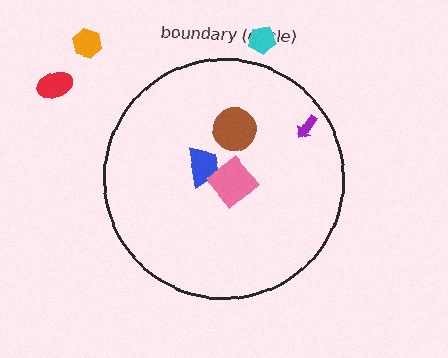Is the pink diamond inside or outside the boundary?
Inside.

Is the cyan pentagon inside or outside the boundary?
Outside.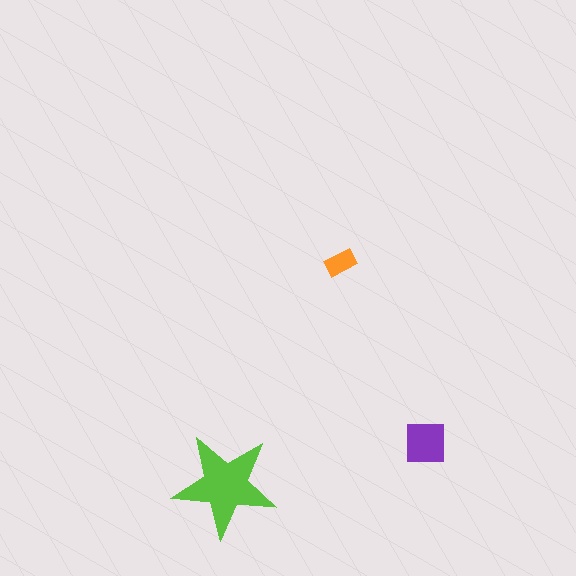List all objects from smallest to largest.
The orange rectangle, the purple square, the lime star.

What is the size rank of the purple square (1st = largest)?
2nd.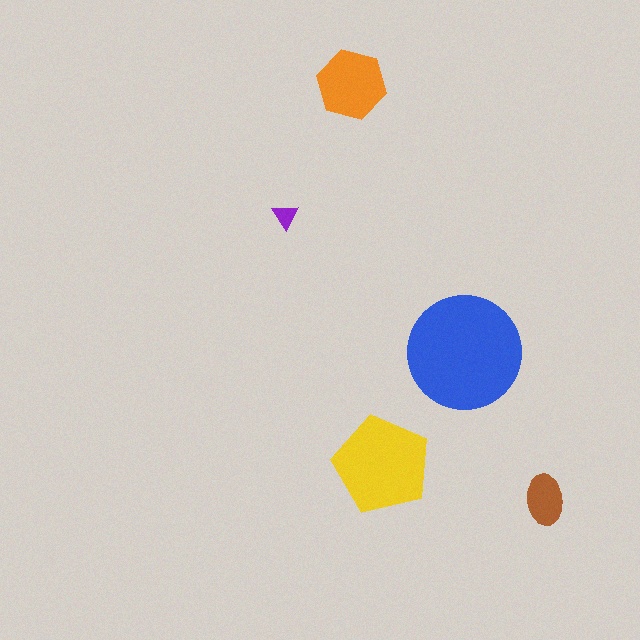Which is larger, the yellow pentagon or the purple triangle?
The yellow pentagon.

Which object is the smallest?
The purple triangle.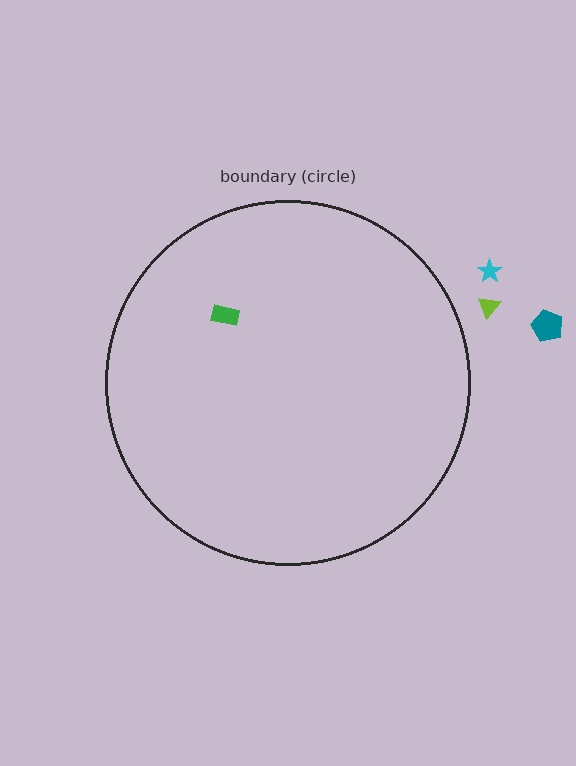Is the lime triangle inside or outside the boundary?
Outside.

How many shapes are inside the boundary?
1 inside, 3 outside.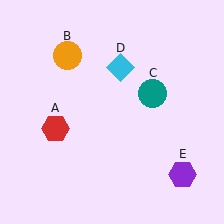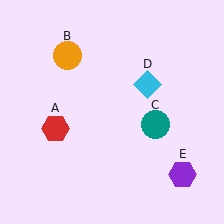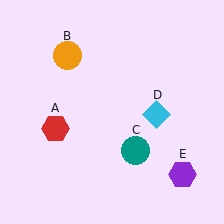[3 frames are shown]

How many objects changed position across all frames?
2 objects changed position: teal circle (object C), cyan diamond (object D).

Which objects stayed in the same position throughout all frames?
Red hexagon (object A) and orange circle (object B) and purple hexagon (object E) remained stationary.